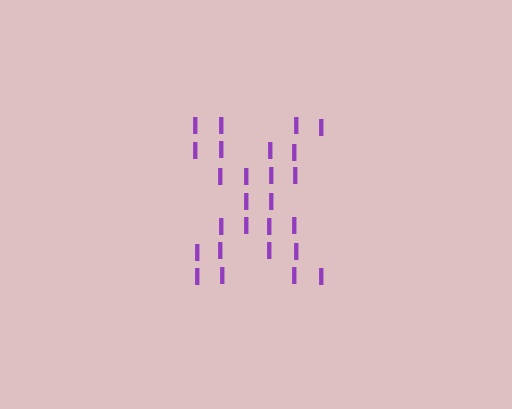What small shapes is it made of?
It is made of small letter I's.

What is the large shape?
The large shape is the letter X.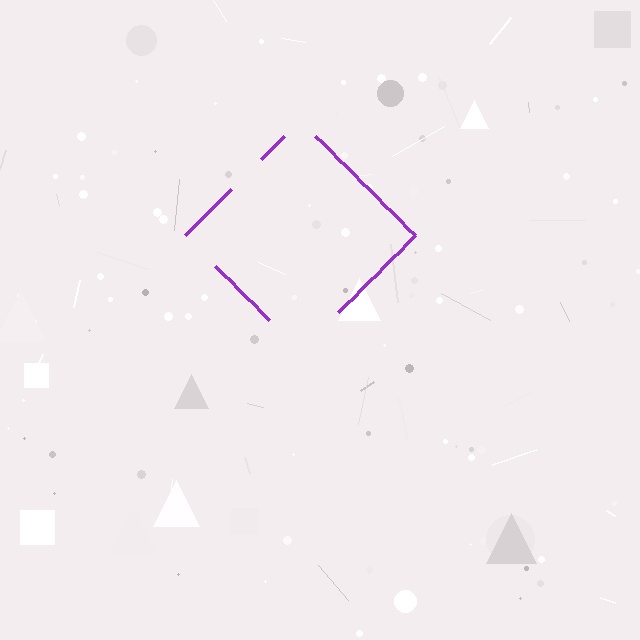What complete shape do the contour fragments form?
The contour fragments form a diamond.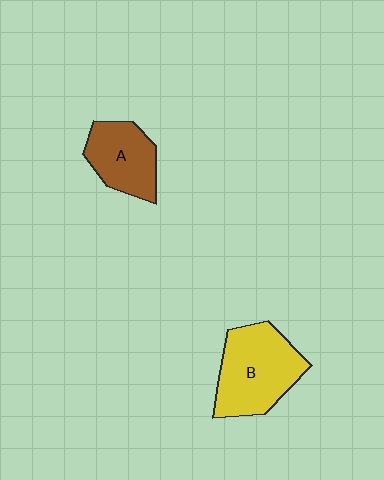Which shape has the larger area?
Shape B (yellow).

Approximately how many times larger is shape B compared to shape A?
Approximately 1.4 times.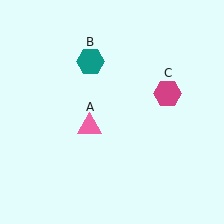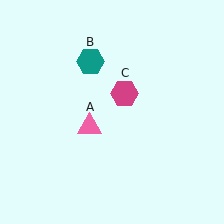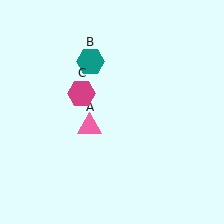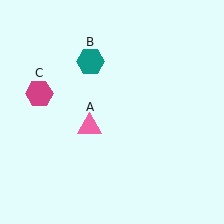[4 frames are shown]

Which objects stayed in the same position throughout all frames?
Pink triangle (object A) and teal hexagon (object B) remained stationary.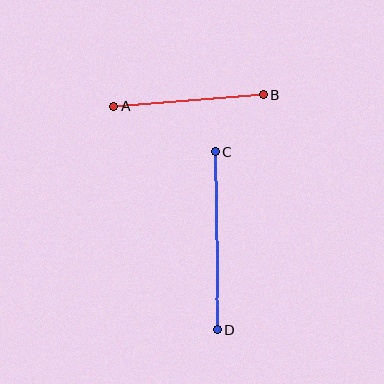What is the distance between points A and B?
The distance is approximately 150 pixels.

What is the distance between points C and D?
The distance is approximately 178 pixels.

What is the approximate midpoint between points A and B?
The midpoint is at approximately (189, 101) pixels.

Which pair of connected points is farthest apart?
Points C and D are farthest apart.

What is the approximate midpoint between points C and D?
The midpoint is at approximately (216, 241) pixels.